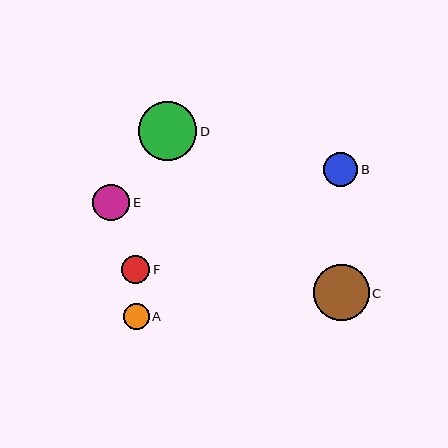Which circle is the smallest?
Circle A is the smallest with a size of approximately 26 pixels.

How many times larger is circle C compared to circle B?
Circle C is approximately 1.7 times the size of circle B.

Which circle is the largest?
Circle D is the largest with a size of approximately 59 pixels.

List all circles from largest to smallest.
From largest to smallest: D, C, E, B, F, A.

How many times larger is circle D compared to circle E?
Circle D is approximately 1.6 times the size of circle E.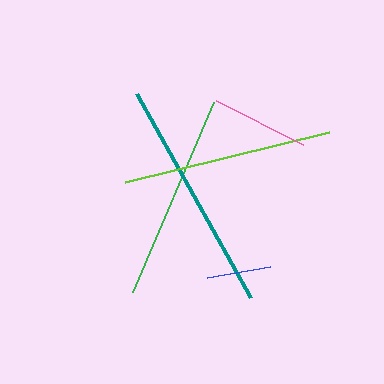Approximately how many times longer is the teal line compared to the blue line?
The teal line is approximately 3.6 times the length of the blue line.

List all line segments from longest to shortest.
From longest to shortest: teal, lime, green, pink, blue.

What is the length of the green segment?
The green segment is approximately 207 pixels long.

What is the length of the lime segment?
The lime segment is approximately 209 pixels long.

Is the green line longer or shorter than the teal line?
The teal line is longer than the green line.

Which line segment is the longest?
The teal line is the longest at approximately 234 pixels.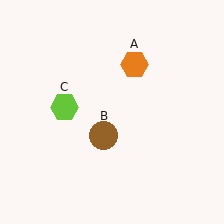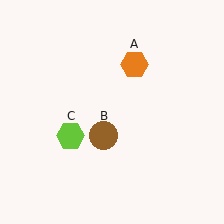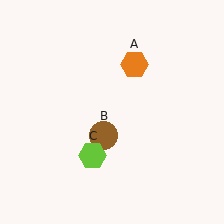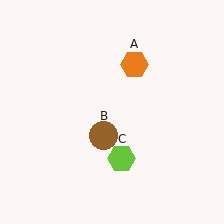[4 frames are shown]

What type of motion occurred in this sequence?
The lime hexagon (object C) rotated counterclockwise around the center of the scene.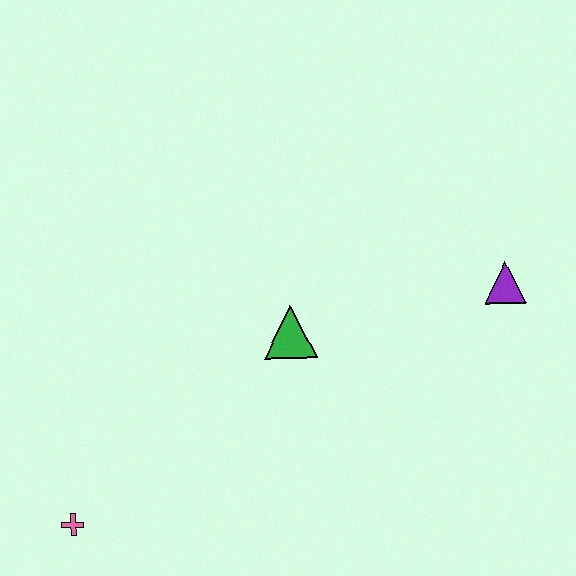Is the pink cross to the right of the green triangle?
No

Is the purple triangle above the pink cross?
Yes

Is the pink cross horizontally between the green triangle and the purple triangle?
No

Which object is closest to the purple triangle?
The green triangle is closest to the purple triangle.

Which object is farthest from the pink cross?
The purple triangle is farthest from the pink cross.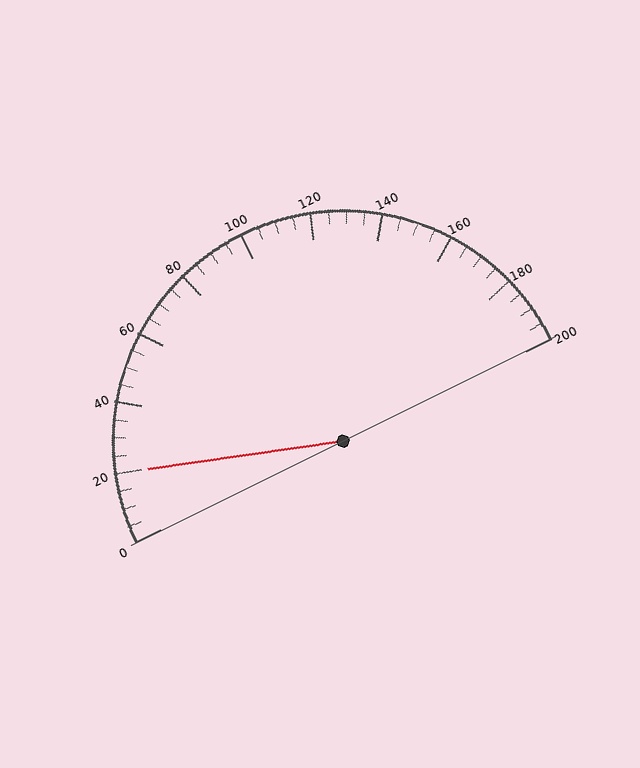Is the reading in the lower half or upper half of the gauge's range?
The reading is in the lower half of the range (0 to 200).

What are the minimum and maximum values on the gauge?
The gauge ranges from 0 to 200.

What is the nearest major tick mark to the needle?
The nearest major tick mark is 20.